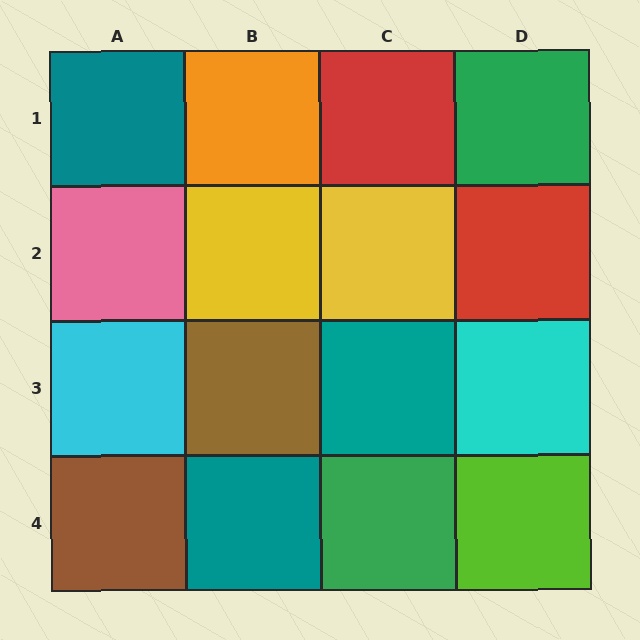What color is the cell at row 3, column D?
Cyan.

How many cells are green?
2 cells are green.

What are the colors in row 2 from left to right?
Pink, yellow, yellow, red.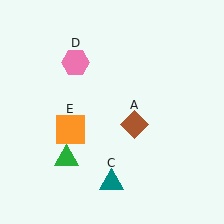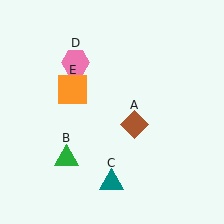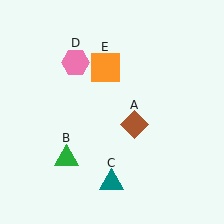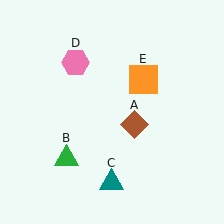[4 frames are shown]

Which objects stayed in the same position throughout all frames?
Brown diamond (object A) and green triangle (object B) and teal triangle (object C) and pink hexagon (object D) remained stationary.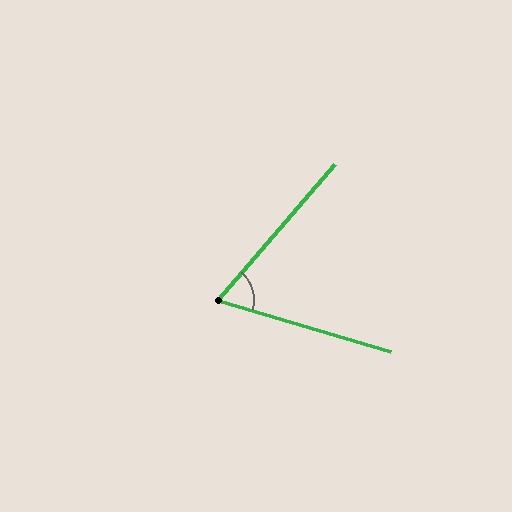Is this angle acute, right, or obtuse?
It is acute.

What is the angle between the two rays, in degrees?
Approximately 66 degrees.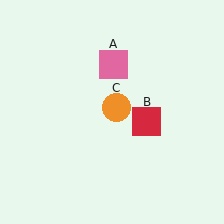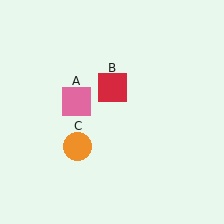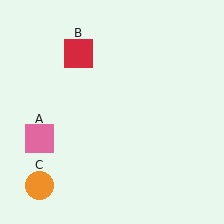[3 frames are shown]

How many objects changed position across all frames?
3 objects changed position: pink square (object A), red square (object B), orange circle (object C).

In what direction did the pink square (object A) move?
The pink square (object A) moved down and to the left.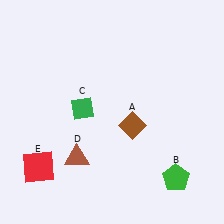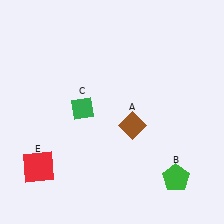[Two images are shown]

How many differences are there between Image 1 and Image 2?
There is 1 difference between the two images.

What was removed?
The brown triangle (D) was removed in Image 2.